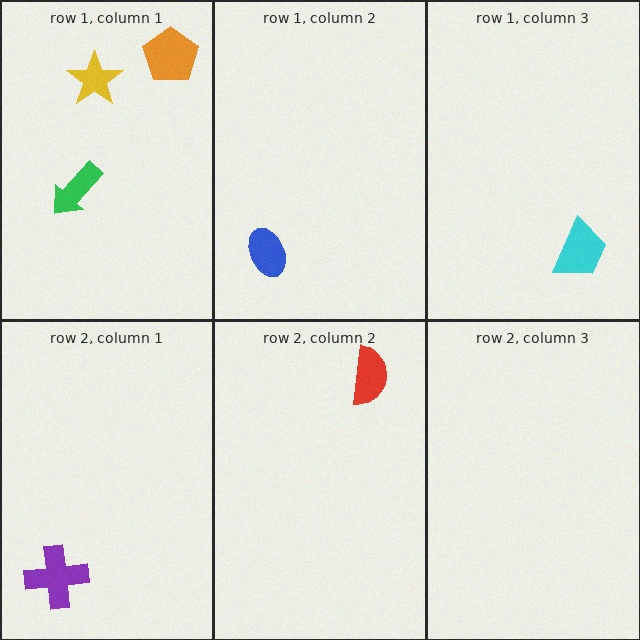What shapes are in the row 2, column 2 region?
The red semicircle.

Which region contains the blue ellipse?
The row 1, column 2 region.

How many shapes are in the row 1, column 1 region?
3.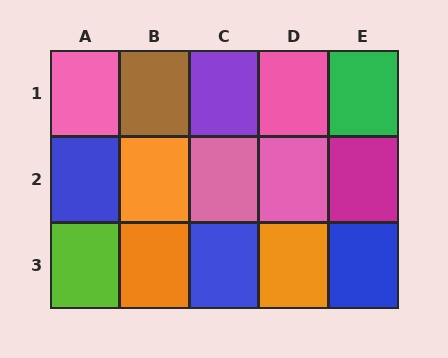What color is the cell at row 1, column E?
Green.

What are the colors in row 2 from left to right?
Blue, orange, pink, pink, magenta.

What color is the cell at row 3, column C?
Blue.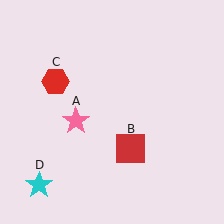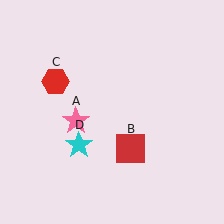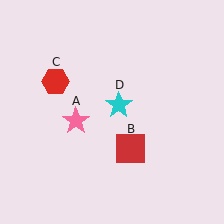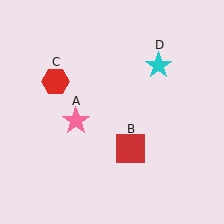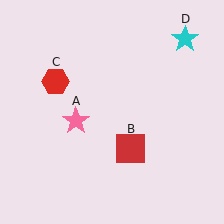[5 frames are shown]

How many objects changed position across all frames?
1 object changed position: cyan star (object D).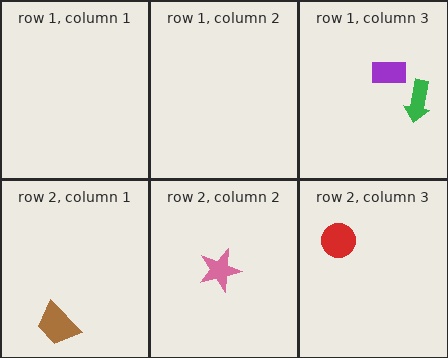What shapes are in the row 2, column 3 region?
The red circle.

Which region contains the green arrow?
The row 1, column 3 region.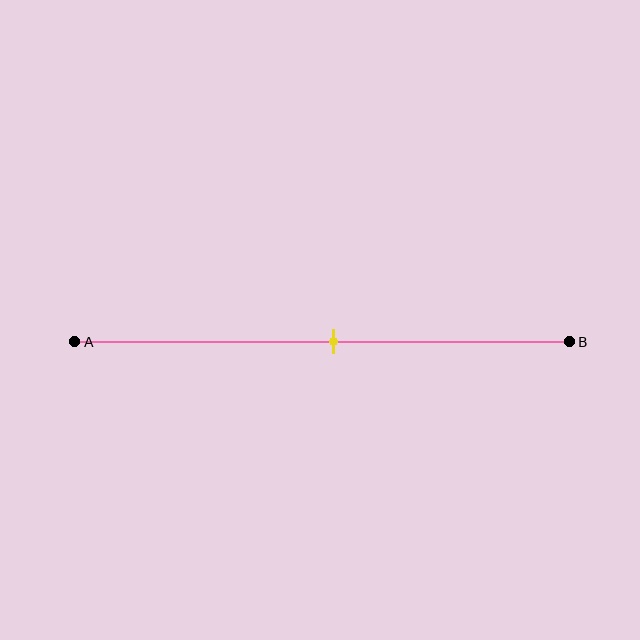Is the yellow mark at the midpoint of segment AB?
Yes, the mark is approximately at the midpoint.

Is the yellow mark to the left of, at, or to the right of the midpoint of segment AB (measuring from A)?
The yellow mark is approximately at the midpoint of segment AB.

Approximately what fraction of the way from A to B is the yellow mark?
The yellow mark is approximately 50% of the way from A to B.